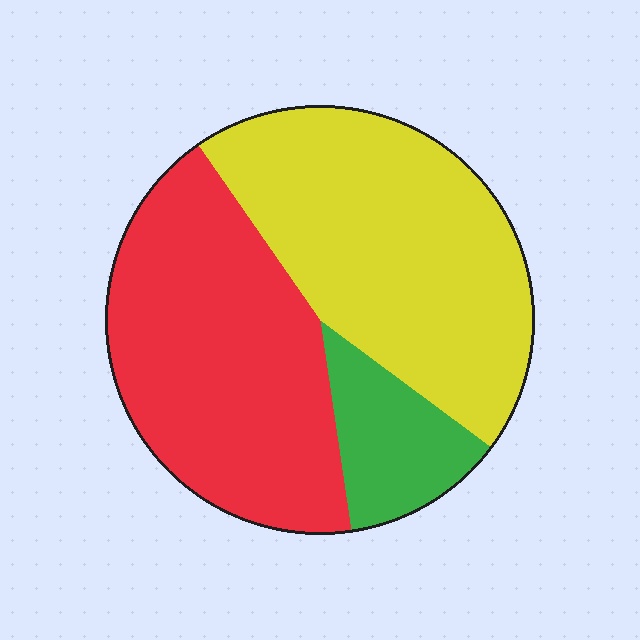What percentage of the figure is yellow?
Yellow covers 45% of the figure.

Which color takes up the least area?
Green, at roughly 10%.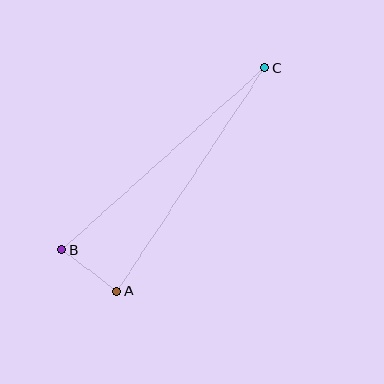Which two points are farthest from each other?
Points B and C are farthest from each other.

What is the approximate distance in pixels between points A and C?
The distance between A and C is approximately 267 pixels.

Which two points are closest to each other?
Points A and B are closest to each other.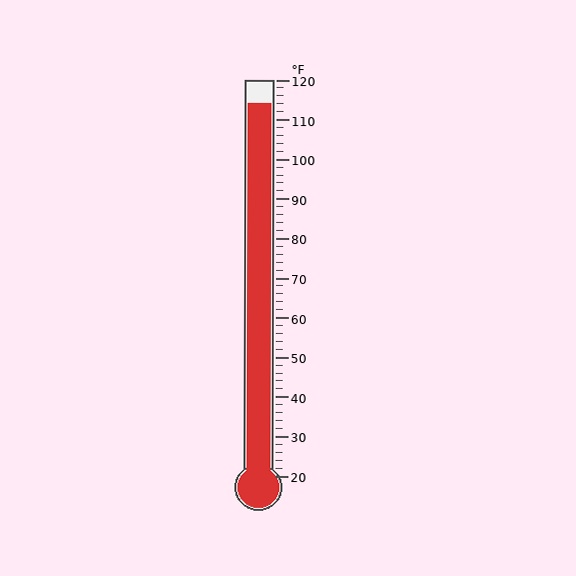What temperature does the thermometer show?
The thermometer shows approximately 114°F.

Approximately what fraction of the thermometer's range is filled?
The thermometer is filled to approximately 95% of its range.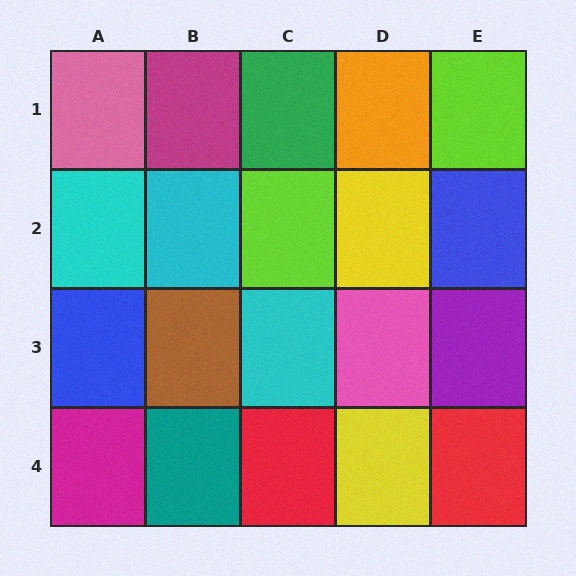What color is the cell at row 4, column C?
Red.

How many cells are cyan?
3 cells are cyan.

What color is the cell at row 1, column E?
Lime.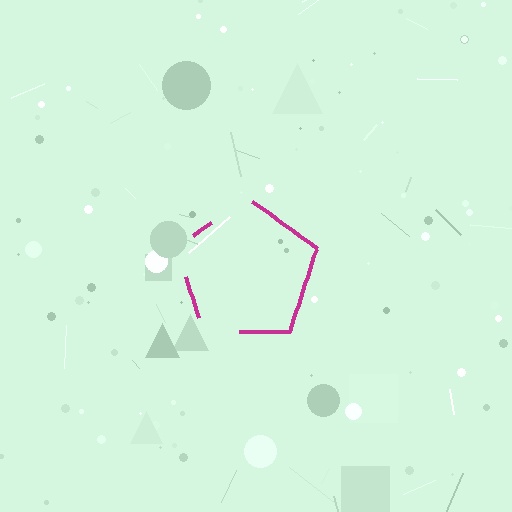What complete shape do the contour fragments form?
The contour fragments form a pentagon.